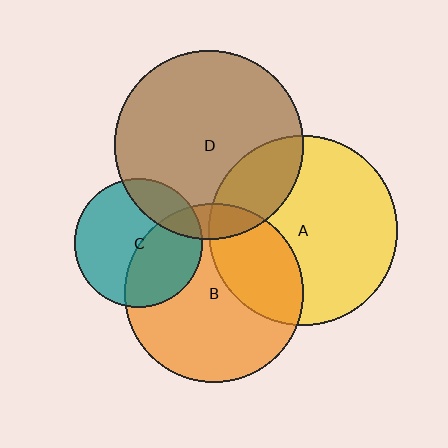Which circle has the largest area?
Circle D (brown).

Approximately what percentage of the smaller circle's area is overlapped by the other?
Approximately 30%.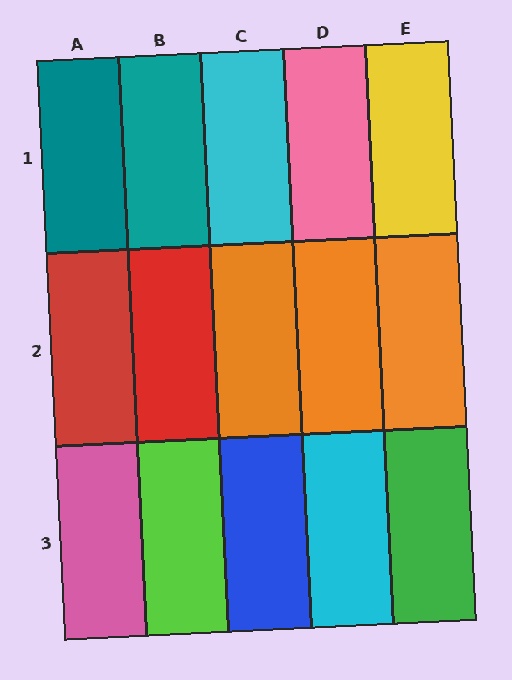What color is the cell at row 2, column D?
Orange.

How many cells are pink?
2 cells are pink.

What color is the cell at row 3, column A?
Pink.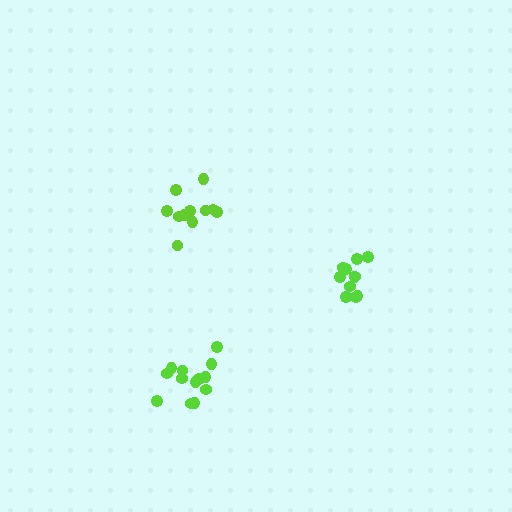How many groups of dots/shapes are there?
There are 3 groups.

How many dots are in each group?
Group 1: 11 dots, Group 2: 11 dots, Group 3: 13 dots (35 total).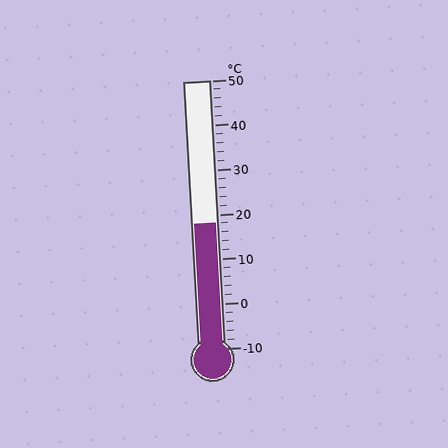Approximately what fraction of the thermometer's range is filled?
The thermometer is filled to approximately 45% of its range.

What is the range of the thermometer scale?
The thermometer scale ranges from -10°C to 50°C.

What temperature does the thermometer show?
The thermometer shows approximately 18°C.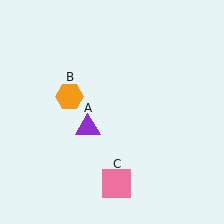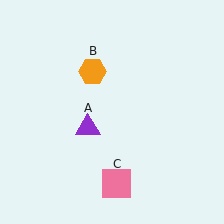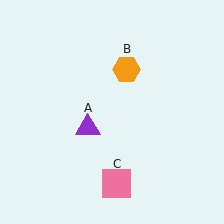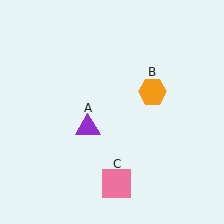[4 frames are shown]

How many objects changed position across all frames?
1 object changed position: orange hexagon (object B).